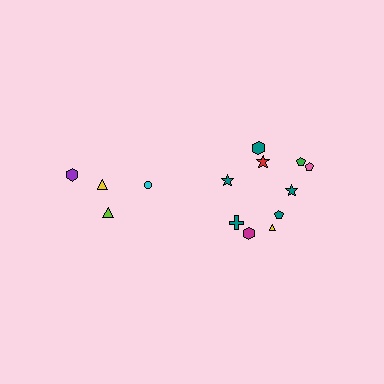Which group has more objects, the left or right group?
The right group.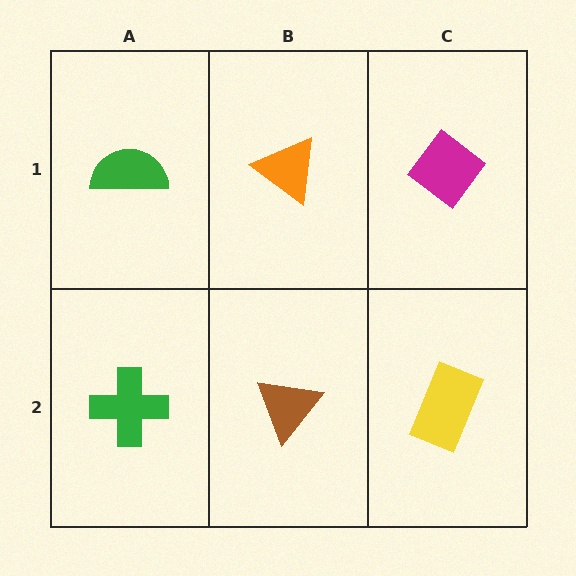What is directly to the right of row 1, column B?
A magenta diamond.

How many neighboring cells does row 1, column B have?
3.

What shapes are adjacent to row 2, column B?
An orange triangle (row 1, column B), a green cross (row 2, column A), a yellow rectangle (row 2, column C).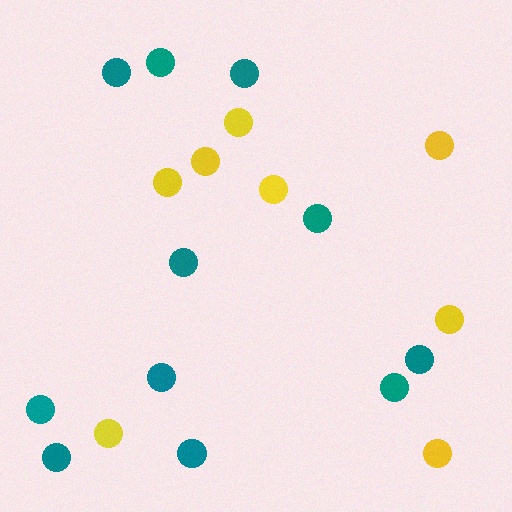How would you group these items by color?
There are 2 groups: one group of yellow circles (8) and one group of teal circles (11).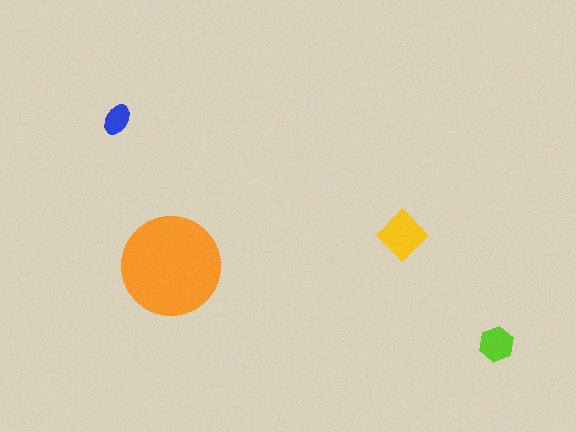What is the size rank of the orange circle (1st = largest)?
1st.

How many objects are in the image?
There are 4 objects in the image.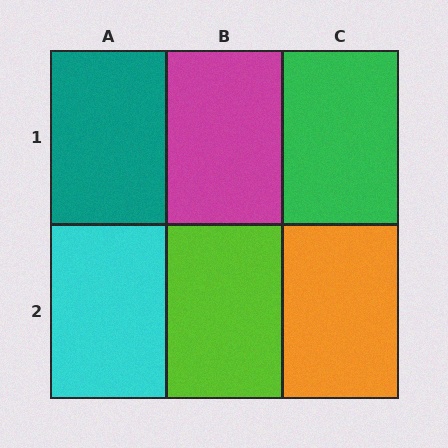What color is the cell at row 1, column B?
Magenta.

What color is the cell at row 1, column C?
Green.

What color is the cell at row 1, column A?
Teal.